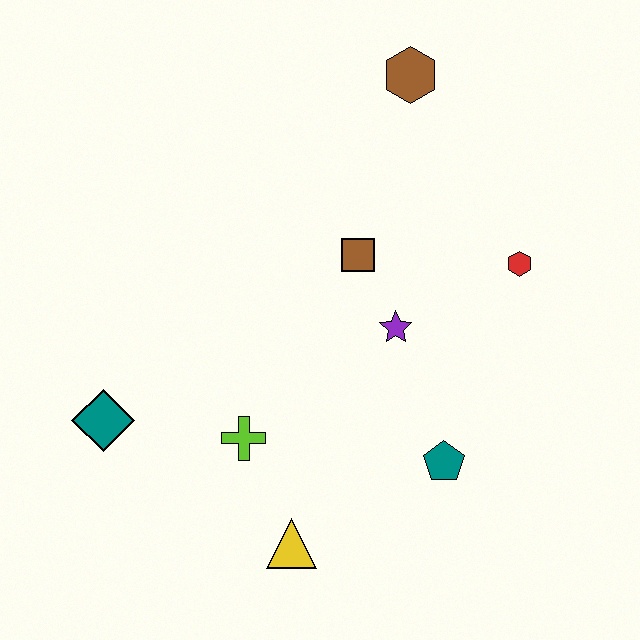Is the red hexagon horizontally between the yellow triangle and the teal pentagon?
No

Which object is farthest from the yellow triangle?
The brown hexagon is farthest from the yellow triangle.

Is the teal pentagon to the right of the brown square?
Yes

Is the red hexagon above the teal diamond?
Yes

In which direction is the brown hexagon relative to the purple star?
The brown hexagon is above the purple star.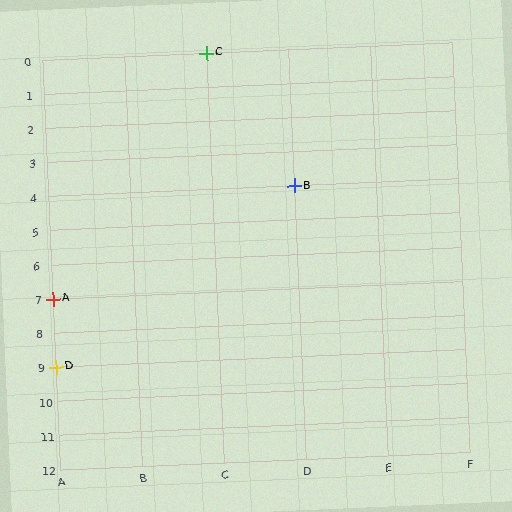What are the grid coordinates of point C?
Point C is at grid coordinates (C, 0).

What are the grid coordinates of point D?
Point D is at grid coordinates (A, 9).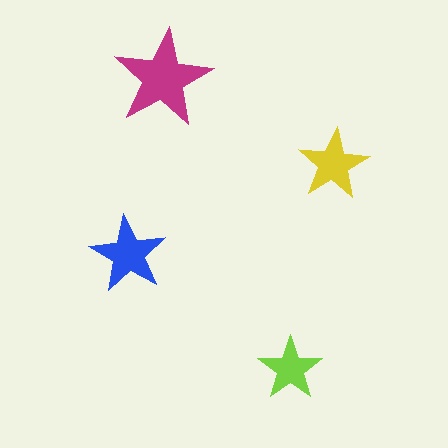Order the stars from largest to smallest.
the magenta one, the blue one, the yellow one, the lime one.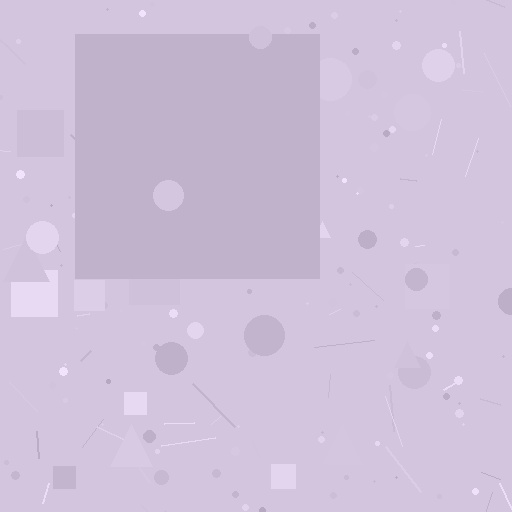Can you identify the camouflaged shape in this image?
The camouflaged shape is a square.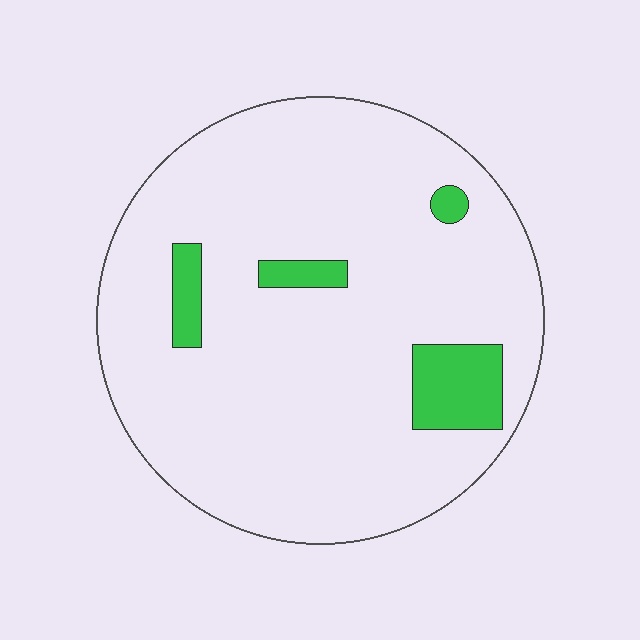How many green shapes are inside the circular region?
4.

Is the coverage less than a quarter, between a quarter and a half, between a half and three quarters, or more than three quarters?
Less than a quarter.